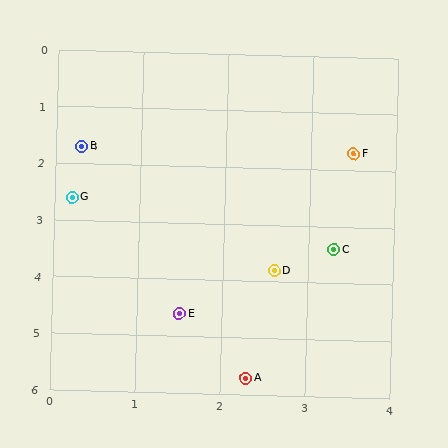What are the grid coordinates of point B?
Point B is at approximately (0.3, 1.7).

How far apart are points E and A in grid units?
Points E and A are about 1.4 grid units apart.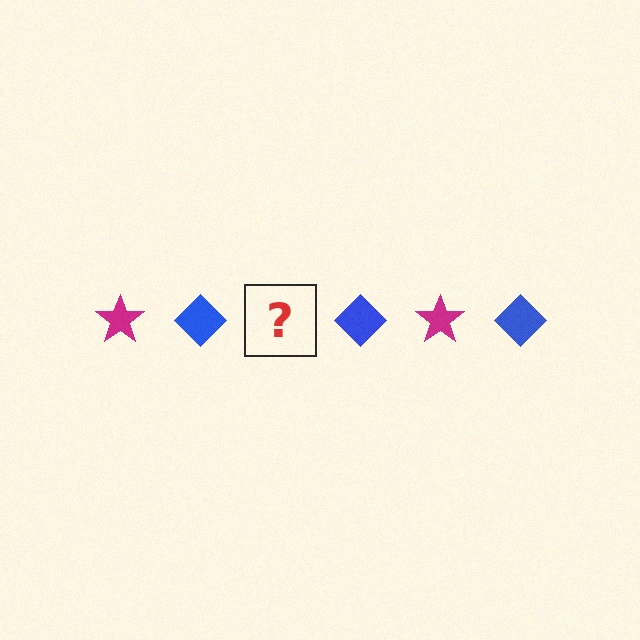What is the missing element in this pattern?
The missing element is a magenta star.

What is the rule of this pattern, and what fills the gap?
The rule is that the pattern alternates between magenta star and blue diamond. The gap should be filled with a magenta star.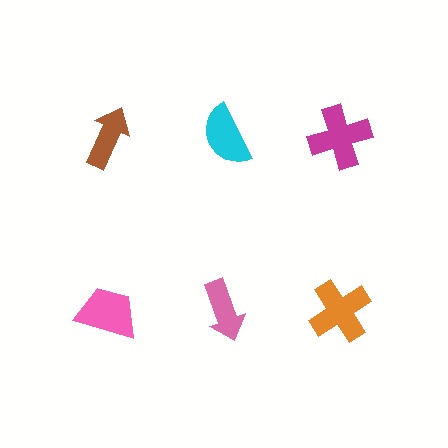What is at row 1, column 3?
A magenta cross.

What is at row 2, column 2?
A pink arrow.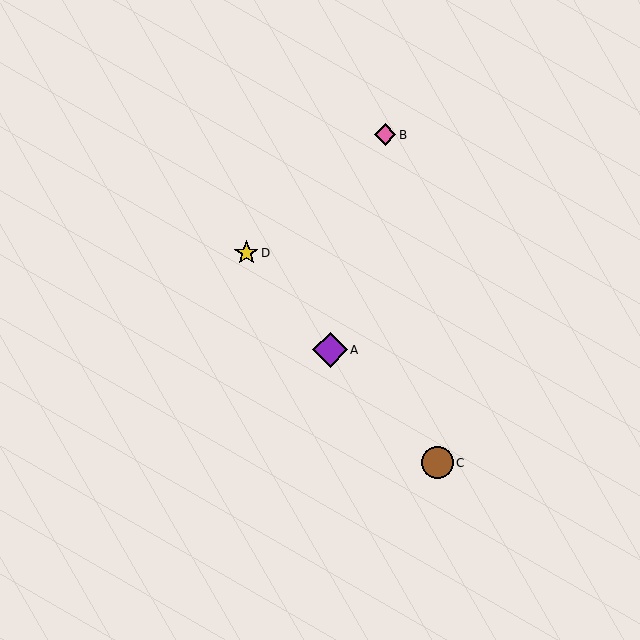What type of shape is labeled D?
Shape D is a yellow star.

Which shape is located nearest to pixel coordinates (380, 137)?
The pink diamond (labeled B) at (385, 135) is nearest to that location.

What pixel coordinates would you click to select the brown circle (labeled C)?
Click at (437, 463) to select the brown circle C.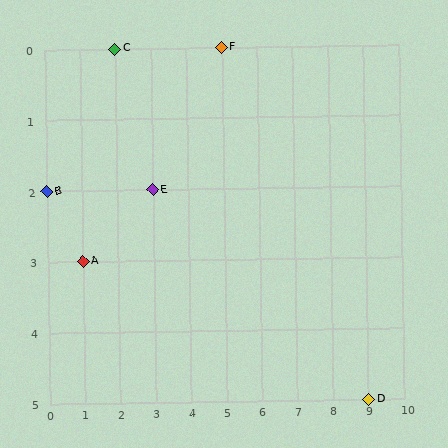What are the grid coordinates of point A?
Point A is at grid coordinates (1, 3).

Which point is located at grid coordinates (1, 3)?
Point A is at (1, 3).